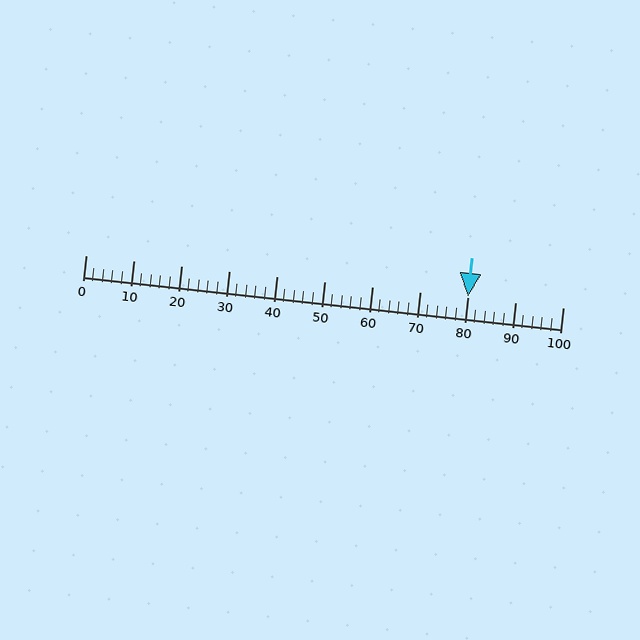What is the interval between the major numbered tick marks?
The major tick marks are spaced 10 units apart.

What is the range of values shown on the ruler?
The ruler shows values from 0 to 100.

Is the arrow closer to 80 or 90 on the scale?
The arrow is closer to 80.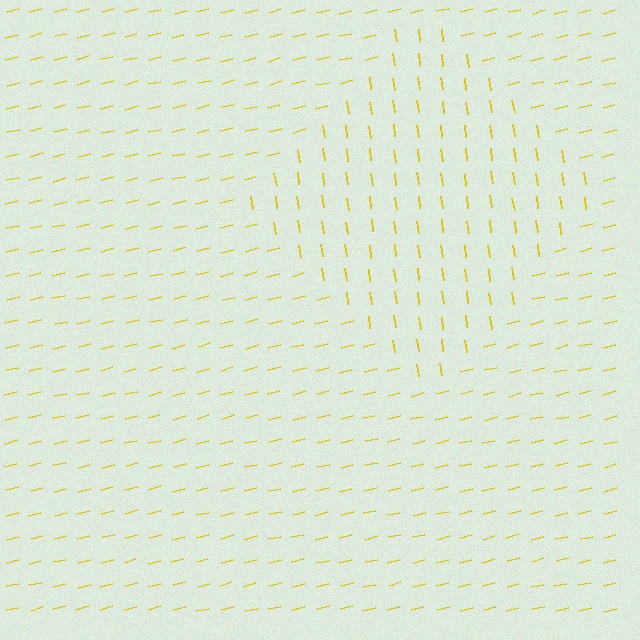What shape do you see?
I see a diamond.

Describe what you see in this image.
The image is filled with small yellow line segments. A diamond region in the image has lines oriented differently from the surrounding lines, creating a visible texture boundary.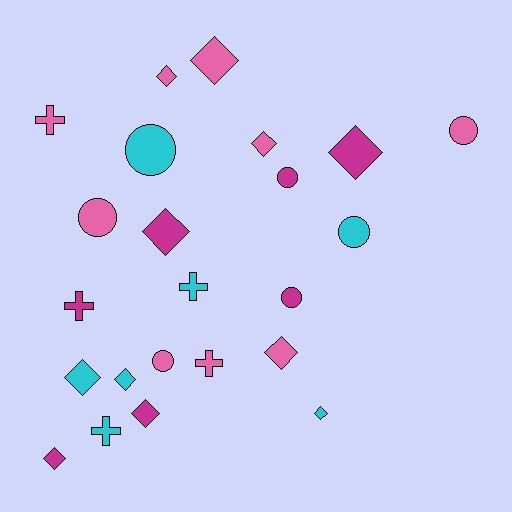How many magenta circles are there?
There are 2 magenta circles.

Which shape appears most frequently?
Diamond, with 11 objects.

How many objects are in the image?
There are 23 objects.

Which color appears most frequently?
Pink, with 9 objects.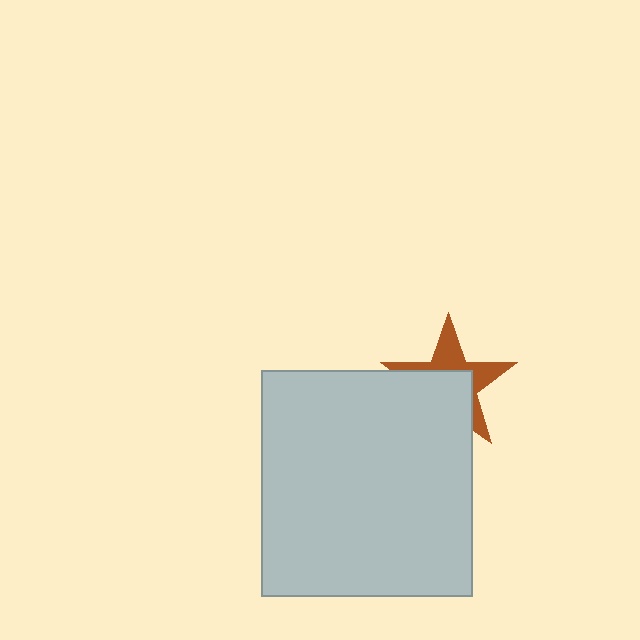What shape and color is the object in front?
The object in front is a light gray rectangle.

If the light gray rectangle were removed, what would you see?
You would see the complete brown star.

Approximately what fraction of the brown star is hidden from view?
Roughly 55% of the brown star is hidden behind the light gray rectangle.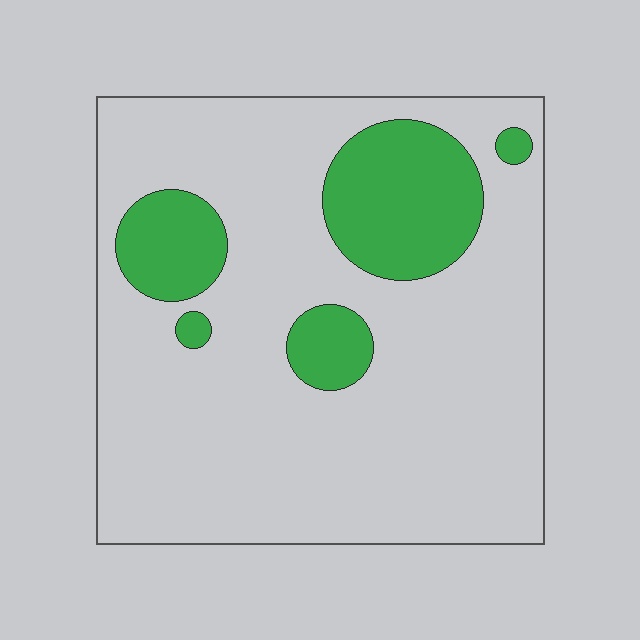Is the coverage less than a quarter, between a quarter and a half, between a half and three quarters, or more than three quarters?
Less than a quarter.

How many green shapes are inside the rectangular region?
5.